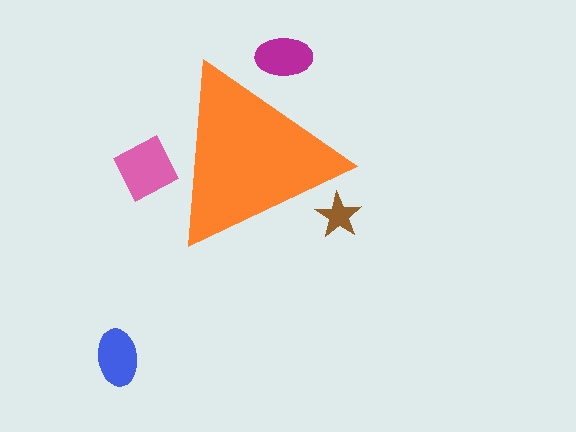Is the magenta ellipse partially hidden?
Yes, the magenta ellipse is partially hidden behind the orange triangle.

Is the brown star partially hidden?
Yes, the brown star is partially hidden behind the orange triangle.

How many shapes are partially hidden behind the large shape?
3 shapes are partially hidden.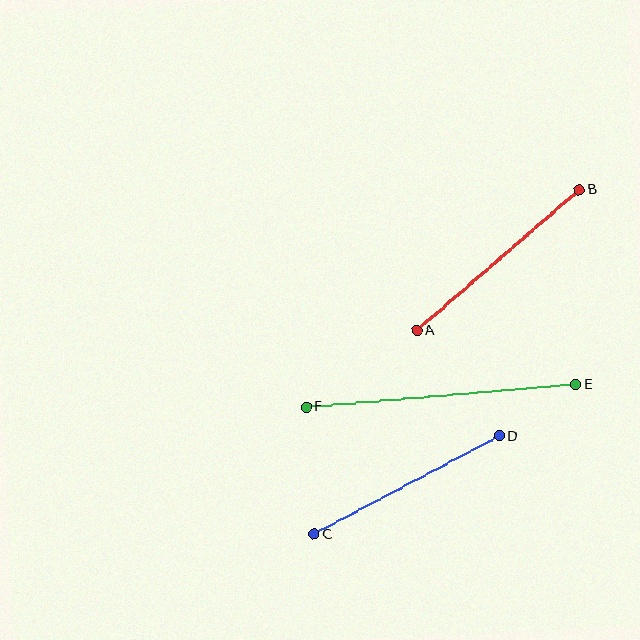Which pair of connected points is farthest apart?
Points E and F are farthest apart.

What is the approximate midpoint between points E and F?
The midpoint is at approximately (441, 396) pixels.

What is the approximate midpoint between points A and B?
The midpoint is at approximately (498, 260) pixels.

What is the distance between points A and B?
The distance is approximately 215 pixels.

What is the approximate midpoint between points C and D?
The midpoint is at approximately (407, 485) pixels.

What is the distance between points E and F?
The distance is approximately 270 pixels.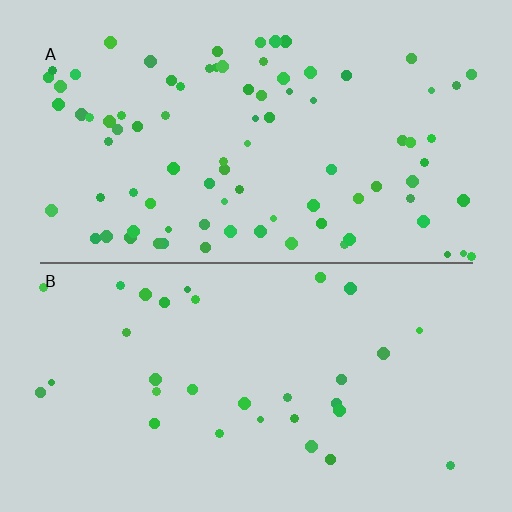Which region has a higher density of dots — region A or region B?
A (the top).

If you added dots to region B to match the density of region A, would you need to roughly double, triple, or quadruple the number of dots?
Approximately triple.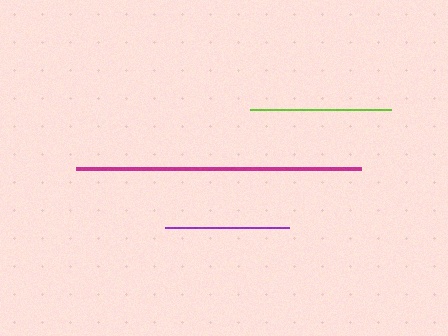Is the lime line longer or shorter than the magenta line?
The magenta line is longer than the lime line.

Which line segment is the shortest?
The purple line is the shortest at approximately 123 pixels.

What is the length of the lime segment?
The lime segment is approximately 141 pixels long.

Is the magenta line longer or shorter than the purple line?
The magenta line is longer than the purple line.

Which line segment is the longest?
The magenta line is the longest at approximately 285 pixels.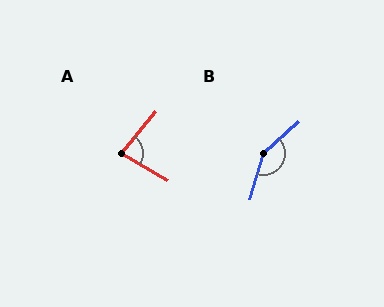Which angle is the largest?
B, at approximately 148 degrees.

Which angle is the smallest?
A, at approximately 81 degrees.